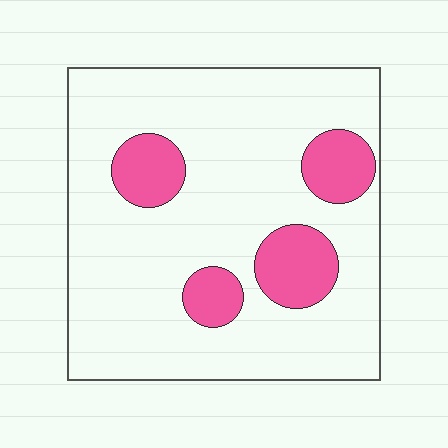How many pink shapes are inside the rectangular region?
4.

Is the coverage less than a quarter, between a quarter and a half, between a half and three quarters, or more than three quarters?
Less than a quarter.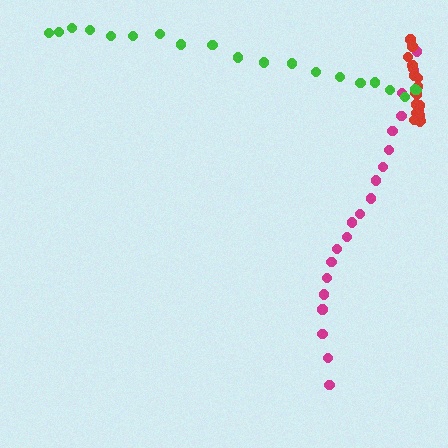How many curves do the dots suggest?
There are 3 distinct paths.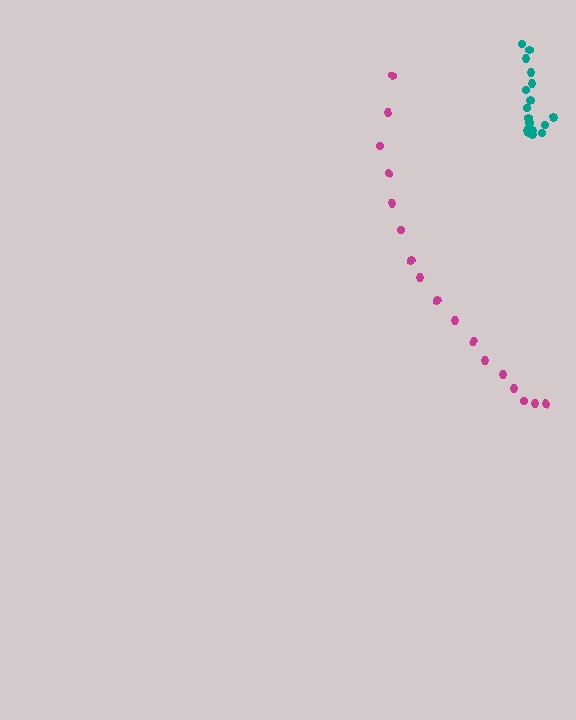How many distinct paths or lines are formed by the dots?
There are 2 distinct paths.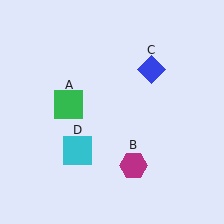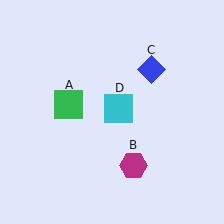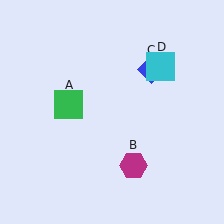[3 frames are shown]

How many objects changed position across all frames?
1 object changed position: cyan square (object D).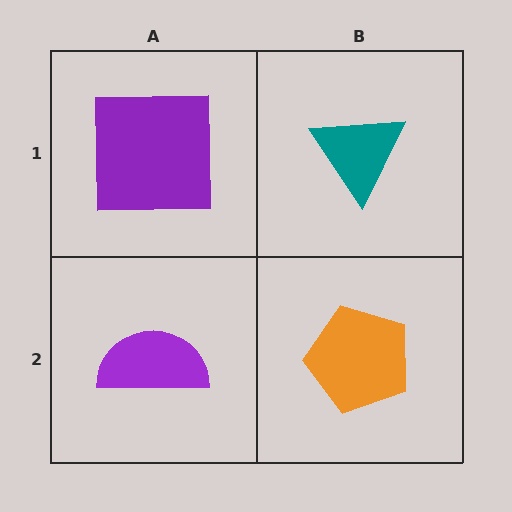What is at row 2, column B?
An orange pentagon.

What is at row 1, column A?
A purple square.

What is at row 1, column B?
A teal triangle.